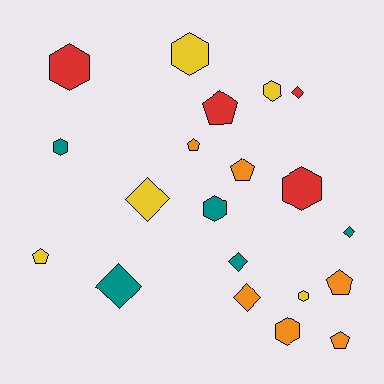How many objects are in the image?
There are 20 objects.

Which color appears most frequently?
Orange, with 6 objects.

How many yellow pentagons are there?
There is 1 yellow pentagon.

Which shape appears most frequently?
Hexagon, with 8 objects.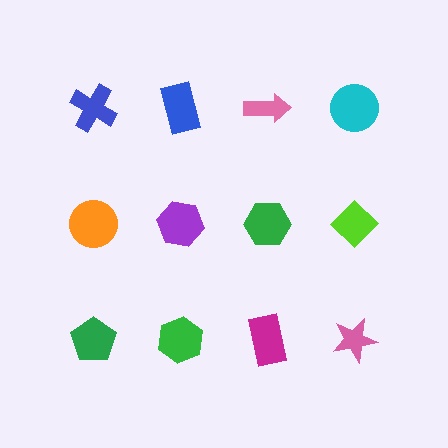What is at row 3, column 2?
A green hexagon.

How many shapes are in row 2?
4 shapes.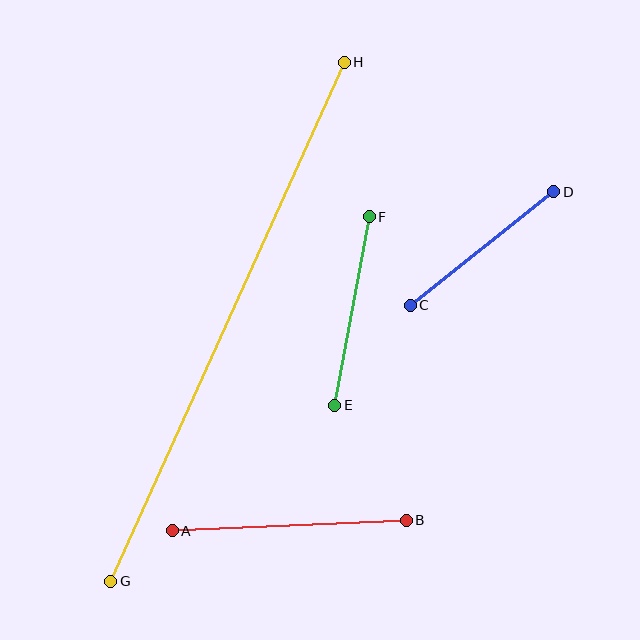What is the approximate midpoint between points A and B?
The midpoint is at approximately (289, 525) pixels.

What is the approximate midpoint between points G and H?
The midpoint is at approximately (227, 322) pixels.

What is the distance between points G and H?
The distance is approximately 569 pixels.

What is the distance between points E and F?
The distance is approximately 192 pixels.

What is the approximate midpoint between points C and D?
The midpoint is at approximately (482, 249) pixels.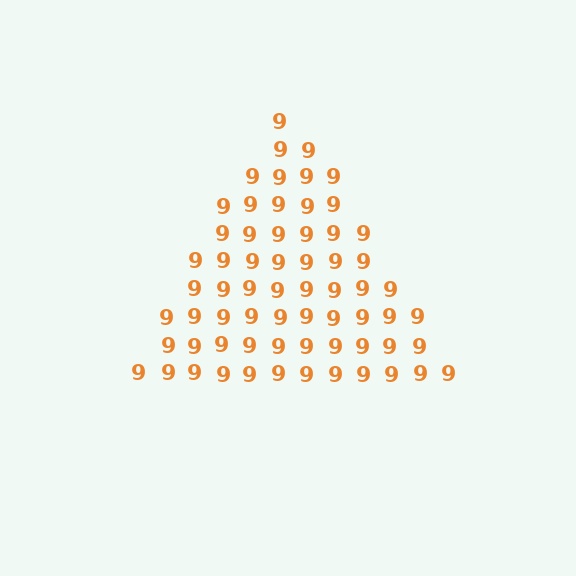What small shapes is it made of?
It is made of small digit 9's.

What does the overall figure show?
The overall figure shows a triangle.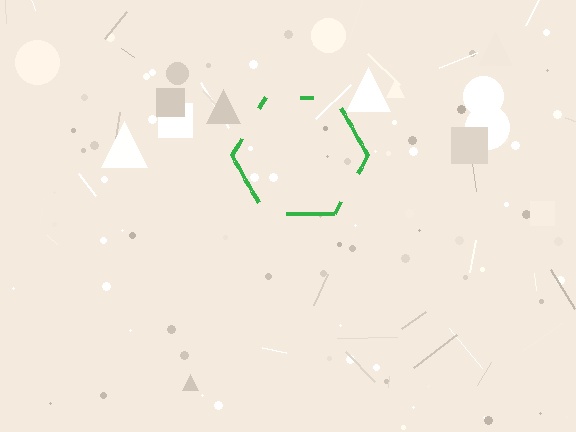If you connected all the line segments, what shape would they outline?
They would outline a hexagon.